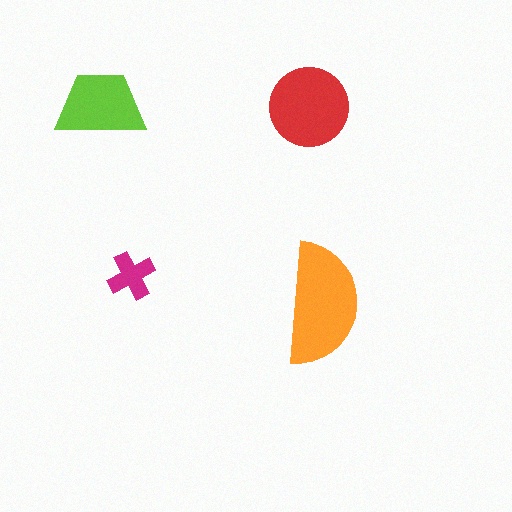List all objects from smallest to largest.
The magenta cross, the lime trapezoid, the red circle, the orange semicircle.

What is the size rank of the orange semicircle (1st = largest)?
1st.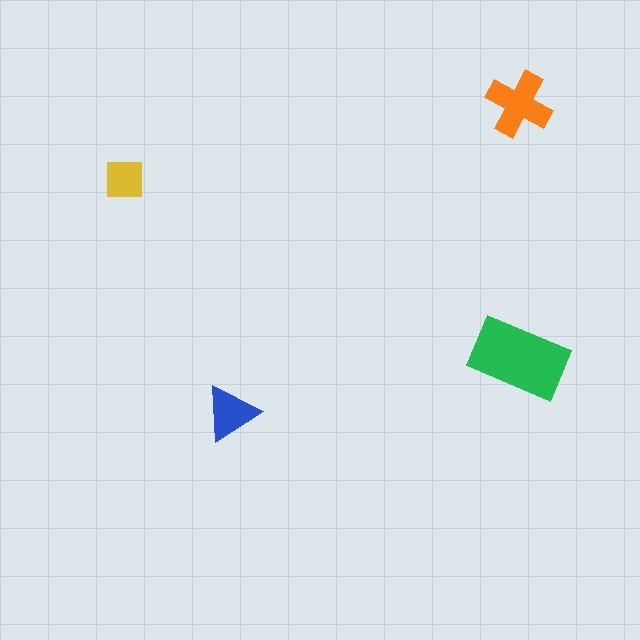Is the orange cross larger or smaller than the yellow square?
Larger.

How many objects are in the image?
There are 4 objects in the image.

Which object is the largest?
The green rectangle.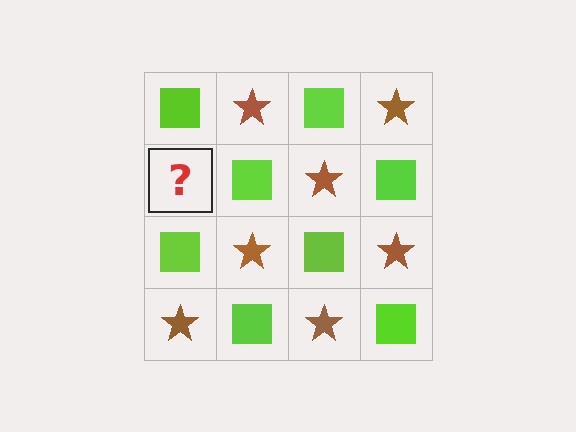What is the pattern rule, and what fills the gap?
The rule is that it alternates lime square and brown star in a checkerboard pattern. The gap should be filled with a brown star.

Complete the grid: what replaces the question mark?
The question mark should be replaced with a brown star.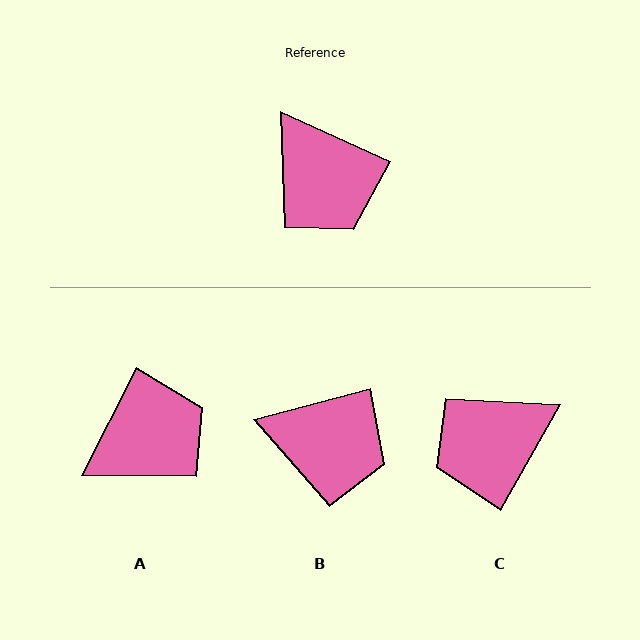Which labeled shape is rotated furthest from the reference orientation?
C, about 95 degrees away.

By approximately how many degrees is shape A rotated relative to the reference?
Approximately 88 degrees counter-clockwise.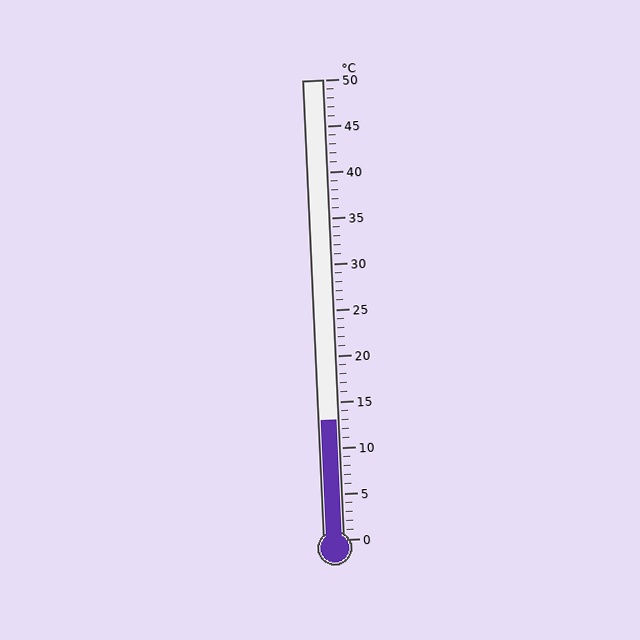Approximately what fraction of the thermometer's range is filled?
The thermometer is filled to approximately 25% of its range.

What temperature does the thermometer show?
The thermometer shows approximately 13°C.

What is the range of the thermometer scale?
The thermometer scale ranges from 0°C to 50°C.